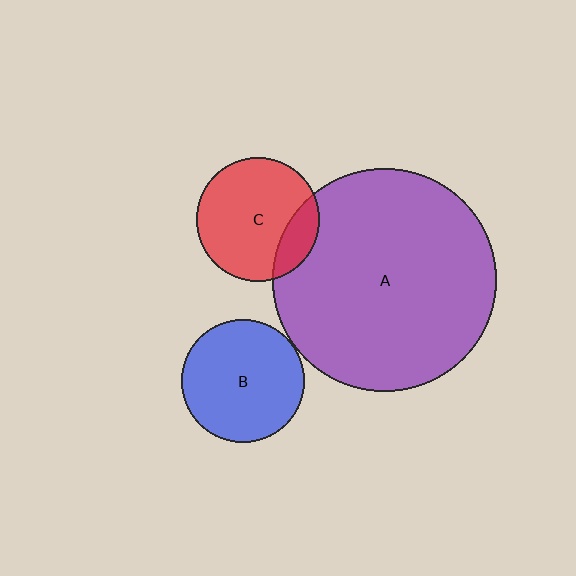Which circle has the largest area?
Circle A (purple).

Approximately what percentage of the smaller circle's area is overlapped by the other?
Approximately 20%.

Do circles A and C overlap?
Yes.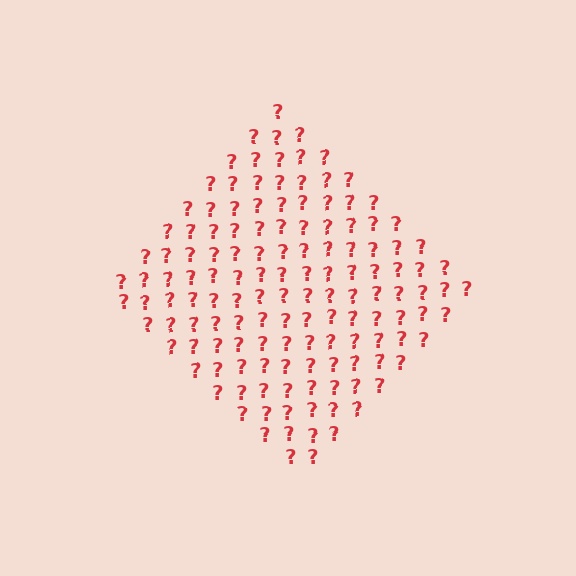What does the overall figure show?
The overall figure shows a diamond.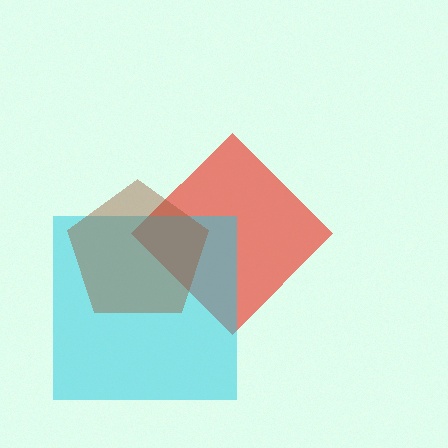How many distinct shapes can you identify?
There are 3 distinct shapes: a red diamond, a cyan square, a brown pentagon.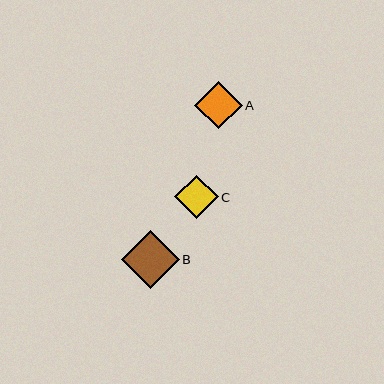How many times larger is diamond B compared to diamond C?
Diamond B is approximately 1.3 times the size of diamond C.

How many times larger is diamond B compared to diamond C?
Diamond B is approximately 1.3 times the size of diamond C.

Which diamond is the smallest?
Diamond C is the smallest with a size of approximately 43 pixels.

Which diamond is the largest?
Diamond B is the largest with a size of approximately 58 pixels.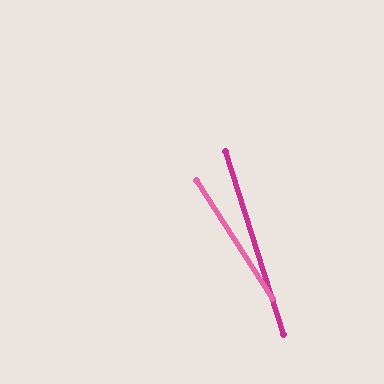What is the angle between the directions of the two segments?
Approximately 15 degrees.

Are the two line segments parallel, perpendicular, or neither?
Neither parallel nor perpendicular — they differ by about 15°.